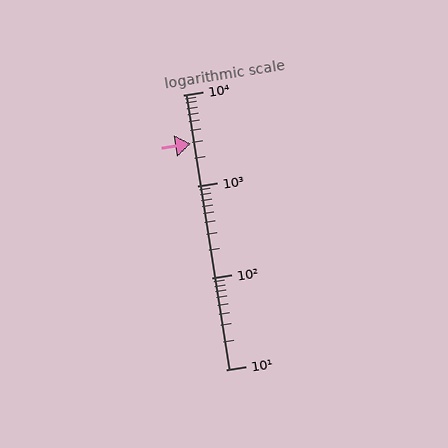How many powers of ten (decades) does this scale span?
The scale spans 3 decades, from 10 to 10000.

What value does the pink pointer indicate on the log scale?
The pointer indicates approximately 2900.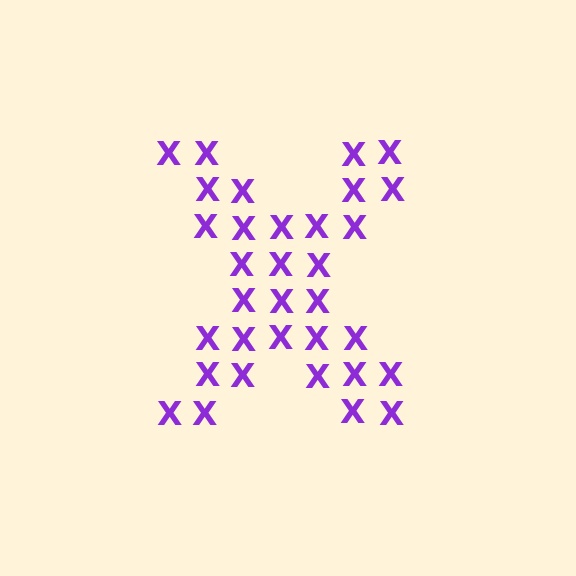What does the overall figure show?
The overall figure shows the letter X.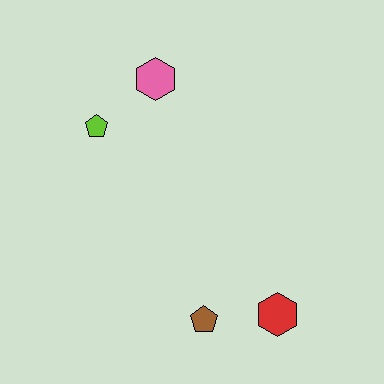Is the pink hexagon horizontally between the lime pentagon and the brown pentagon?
Yes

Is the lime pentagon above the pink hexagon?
No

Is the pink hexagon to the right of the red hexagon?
No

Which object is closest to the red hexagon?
The brown pentagon is closest to the red hexagon.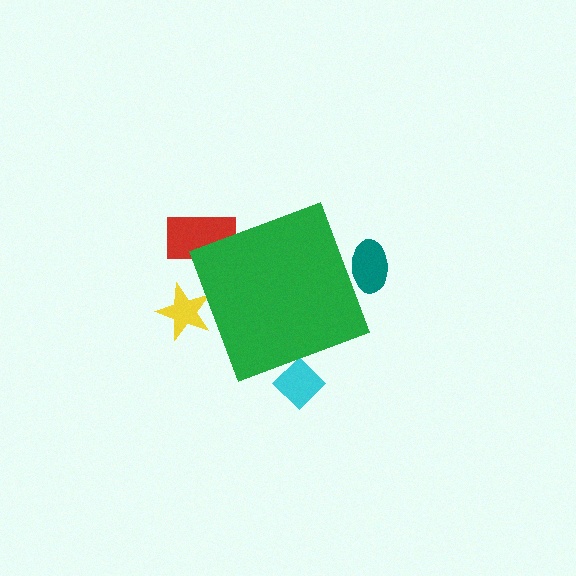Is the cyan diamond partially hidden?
Yes, the cyan diamond is partially hidden behind the green diamond.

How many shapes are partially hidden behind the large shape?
4 shapes are partially hidden.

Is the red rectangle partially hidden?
Yes, the red rectangle is partially hidden behind the green diamond.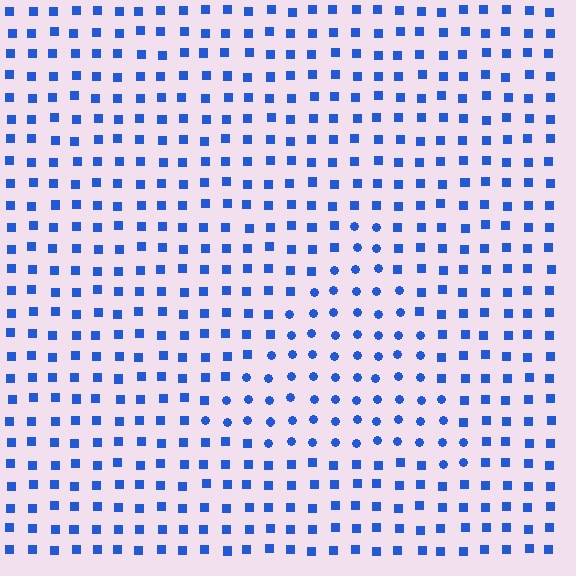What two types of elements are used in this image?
The image uses circles inside the triangle region and squares outside it.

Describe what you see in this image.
The image is filled with small blue elements arranged in a uniform grid. A triangle-shaped region contains circles, while the surrounding area contains squares. The boundary is defined purely by the change in element shape.